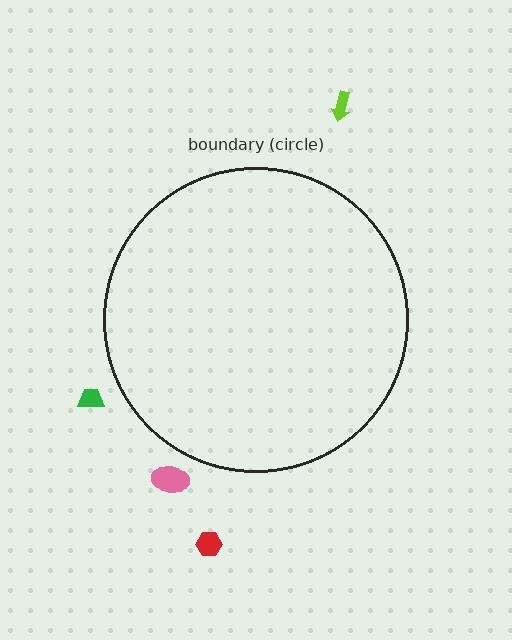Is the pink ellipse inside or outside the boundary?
Outside.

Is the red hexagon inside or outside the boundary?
Outside.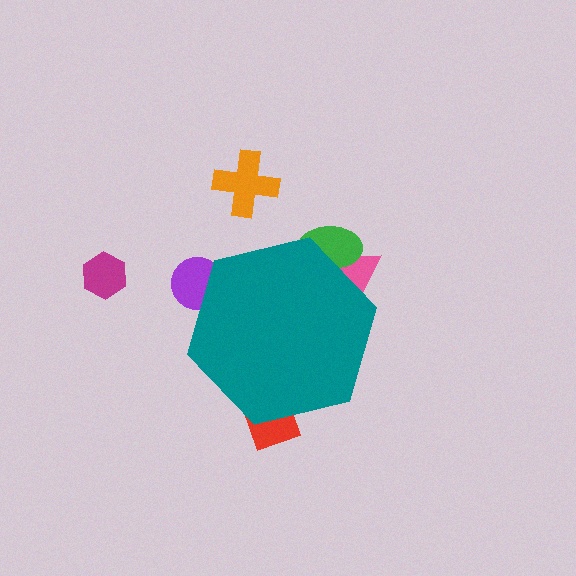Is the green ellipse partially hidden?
Yes, the green ellipse is partially hidden behind the teal hexagon.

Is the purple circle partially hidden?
Yes, the purple circle is partially hidden behind the teal hexagon.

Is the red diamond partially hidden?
Yes, the red diamond is partially hidden behind the teal hexagon.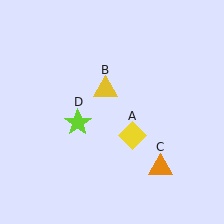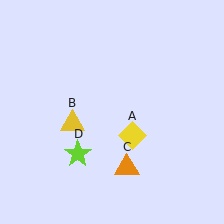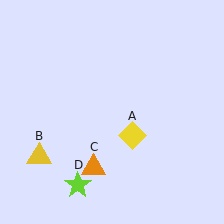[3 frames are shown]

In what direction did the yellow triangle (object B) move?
The yellow triangle (object B) moved down and to the left.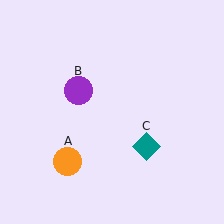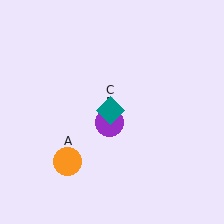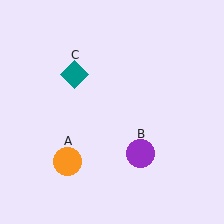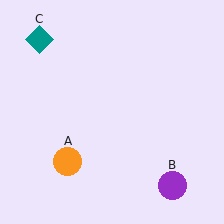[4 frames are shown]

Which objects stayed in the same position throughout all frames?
Orange circle (object A) remained stationary.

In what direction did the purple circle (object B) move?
The purple circle (object B) moved down and to the right.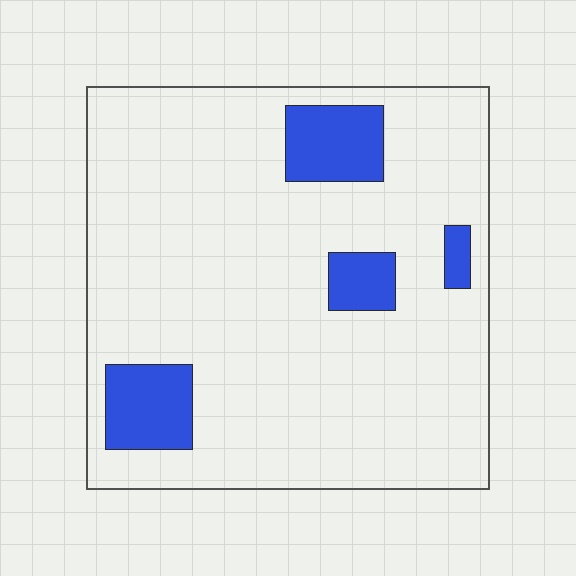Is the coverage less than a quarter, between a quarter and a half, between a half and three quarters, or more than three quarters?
Less than a quarter.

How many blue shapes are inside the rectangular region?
4.